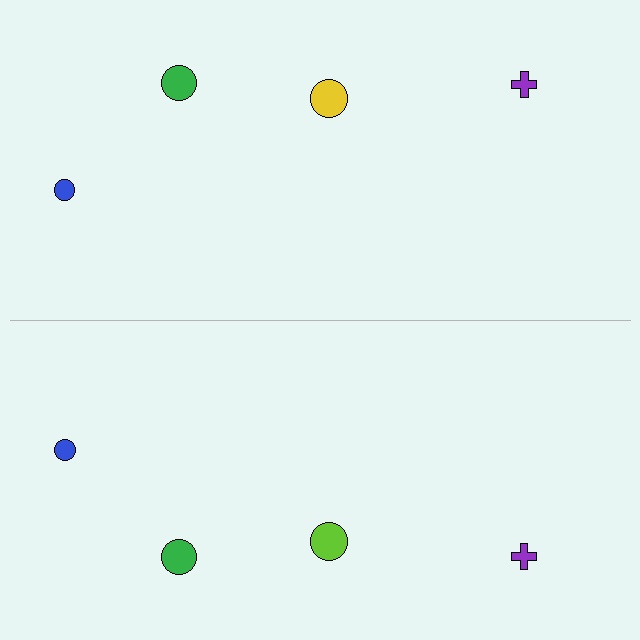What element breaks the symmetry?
The lime circle on the bottom side breaks the symmetry — its mirror counterpart is yellow.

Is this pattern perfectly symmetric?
No, the pattern is not perfectly symmetric. The lime circle on the bottom side breaks the symmetry — its mirror counterpart is yellow.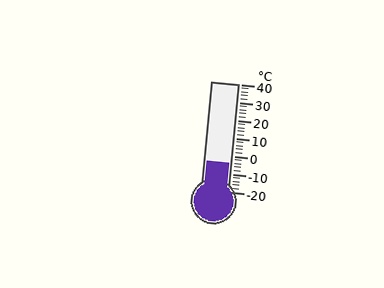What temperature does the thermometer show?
The thermometer shows approximately -4°C.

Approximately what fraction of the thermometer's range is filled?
The thermometer is filled to approximately 25% of its range.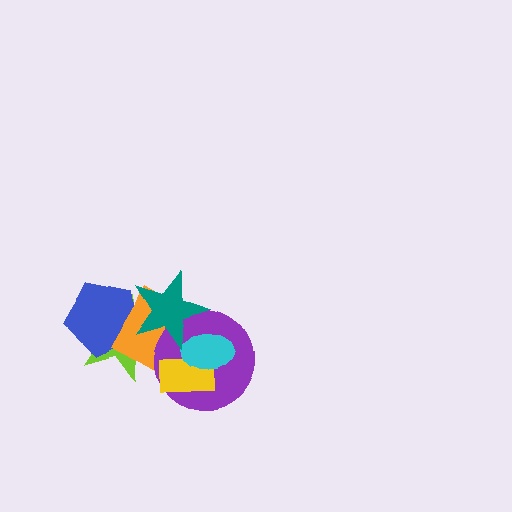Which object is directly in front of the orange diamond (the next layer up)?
The purple circle is directly in front of the orange diamond.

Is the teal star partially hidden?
No, no other shape covers it.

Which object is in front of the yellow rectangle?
The cyan ellipse is in front of the yellow rectangle.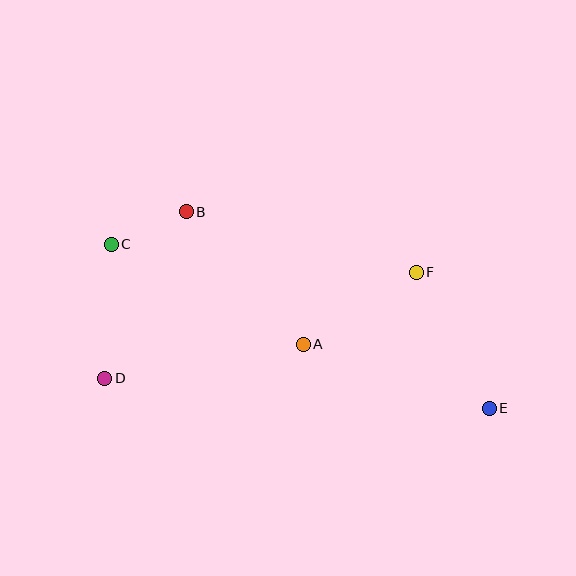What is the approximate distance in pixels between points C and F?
The distance between C and F is approximately 306 pixels.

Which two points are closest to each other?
Points B and C are closest to each other.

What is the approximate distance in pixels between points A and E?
The distance between A and E is approximately 196 pixels.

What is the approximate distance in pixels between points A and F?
The distance between A and F is approximately 134 pixels.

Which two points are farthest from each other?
Points C and E are farthest from each other.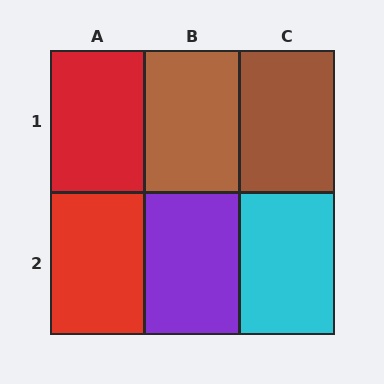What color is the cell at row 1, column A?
Red.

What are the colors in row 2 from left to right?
Red, purple, cyan.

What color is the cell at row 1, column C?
Brown.